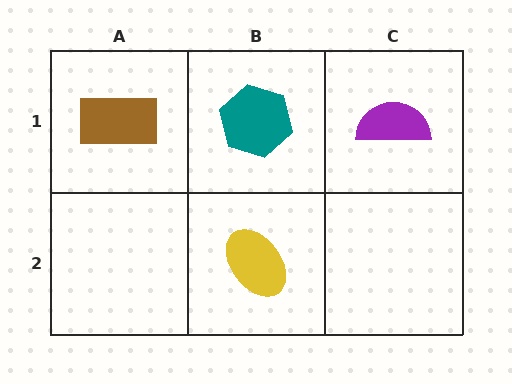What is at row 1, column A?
A brown rectangle.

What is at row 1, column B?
A teal hexagon.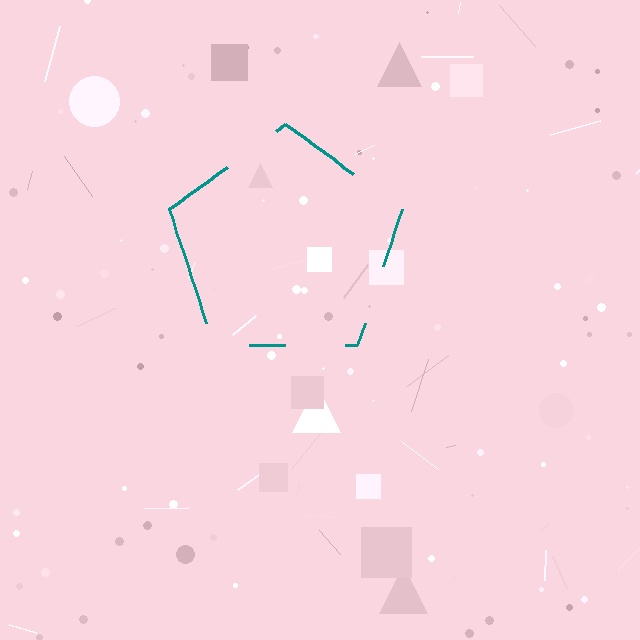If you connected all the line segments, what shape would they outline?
They would outline a pentagon.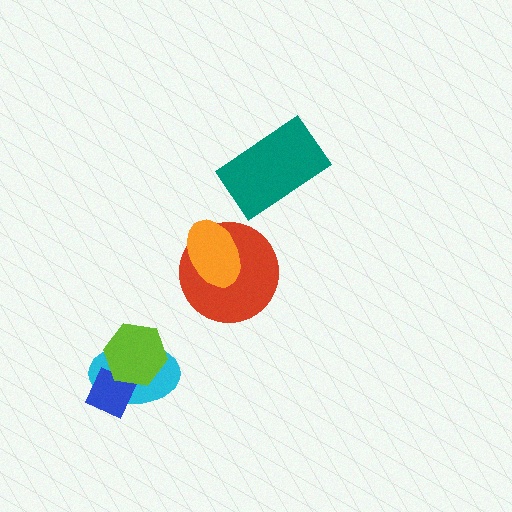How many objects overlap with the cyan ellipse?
2 objects overlap with the cyan ellipse.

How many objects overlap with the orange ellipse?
1 object overlaps with the orange ellipse.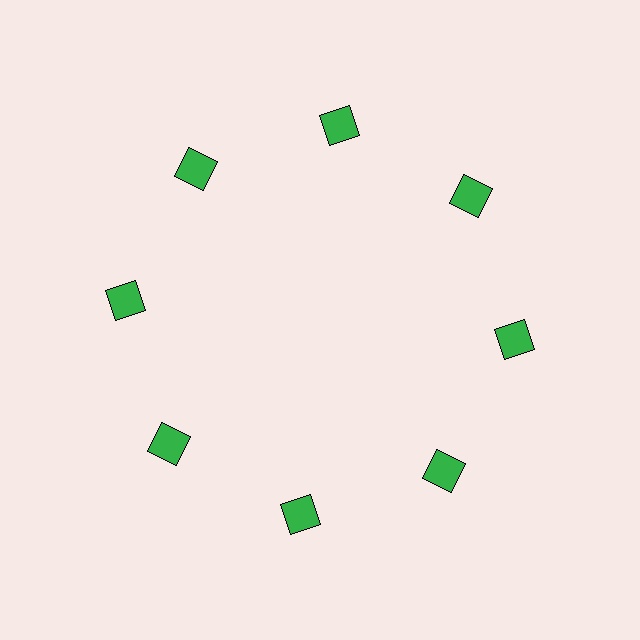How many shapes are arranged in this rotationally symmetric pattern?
There are 8 shapes, arranged in 8 groups of 1.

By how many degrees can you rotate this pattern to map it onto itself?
The pattern maps onto itself every 45 degrees of rotation.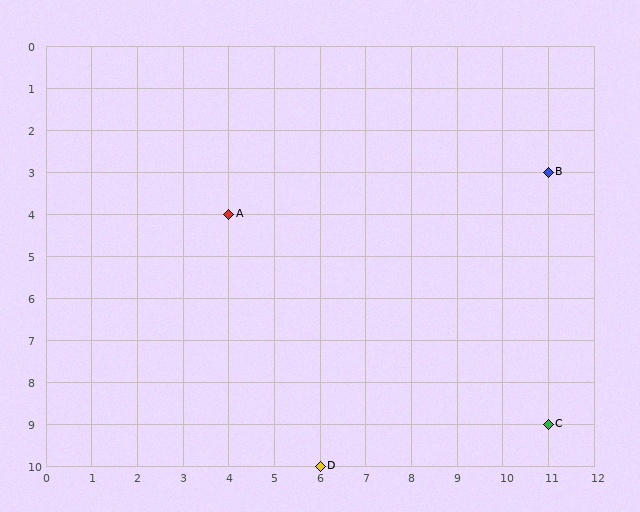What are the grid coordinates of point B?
Point B is at grid coordinates (11, 3).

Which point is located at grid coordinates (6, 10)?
Point D is at (6, 10).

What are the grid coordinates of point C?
Point C is at grid coordinates (11, 9).